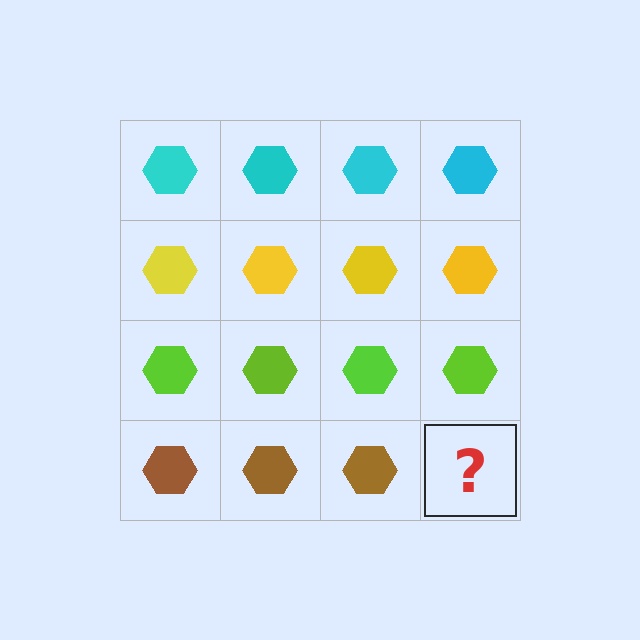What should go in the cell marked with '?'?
The missing cell should contain a brown hexagon.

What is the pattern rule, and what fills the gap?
The rule is that each row has a consistent color. The gap should be filled with a brown hexagon.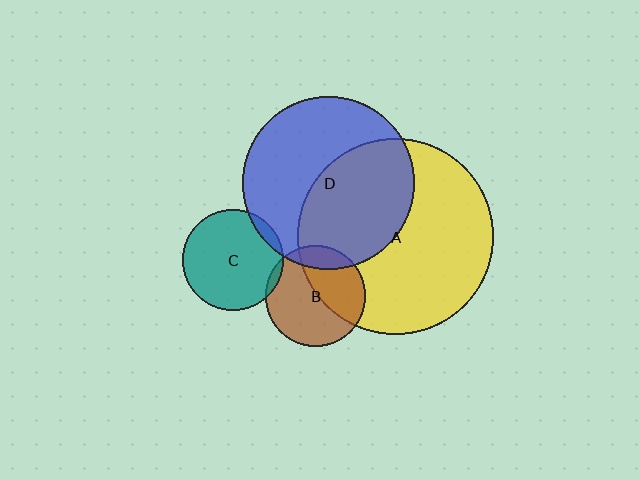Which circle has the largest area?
Circle A (yellow).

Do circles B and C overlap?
Yes.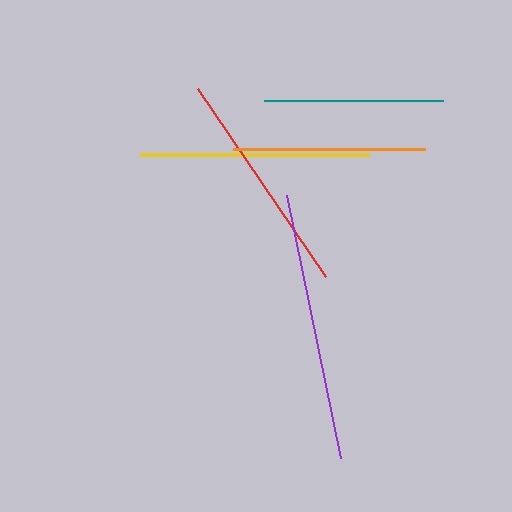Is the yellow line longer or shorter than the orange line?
The yellow line is longer than the orange line.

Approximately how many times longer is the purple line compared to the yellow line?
The purple line is approximately 1.2 times the length of the yellow line.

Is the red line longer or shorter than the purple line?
The purple line is longer than the red line.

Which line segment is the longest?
The purple line is the longest at approximately 268 pixels.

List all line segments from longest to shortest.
From longest to shortest: purple, yellow, red, orange, teal.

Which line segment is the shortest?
The teal line is the shortest at approximately 179 pixels.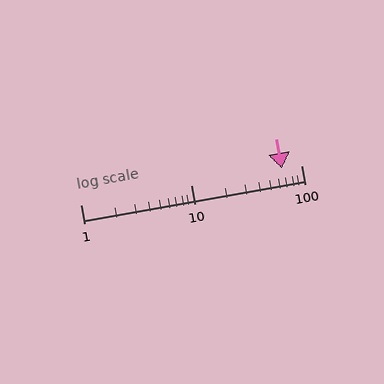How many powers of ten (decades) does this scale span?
The scale spans 2 decades, from 1 to 100.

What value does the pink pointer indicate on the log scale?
The pointer indicates approximately 67.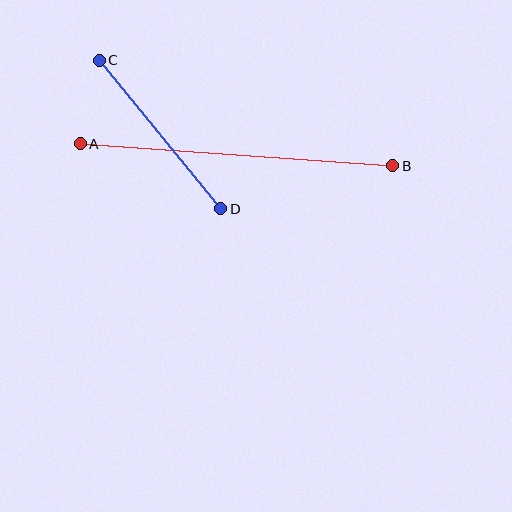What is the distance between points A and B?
The distance is approximately 314 pixels.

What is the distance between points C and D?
The distance is approximately 192 pixels.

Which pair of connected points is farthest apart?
Points A and B are farthest apart.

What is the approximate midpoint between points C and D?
The midpoint is at approximately (160, 134) pixels.